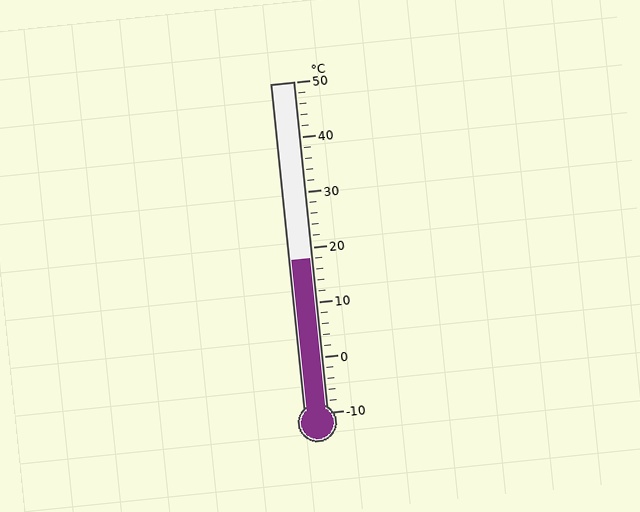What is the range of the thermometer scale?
The thermometer scale ranges from -10°C to 50°C.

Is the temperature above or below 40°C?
The temperature is below 40°C.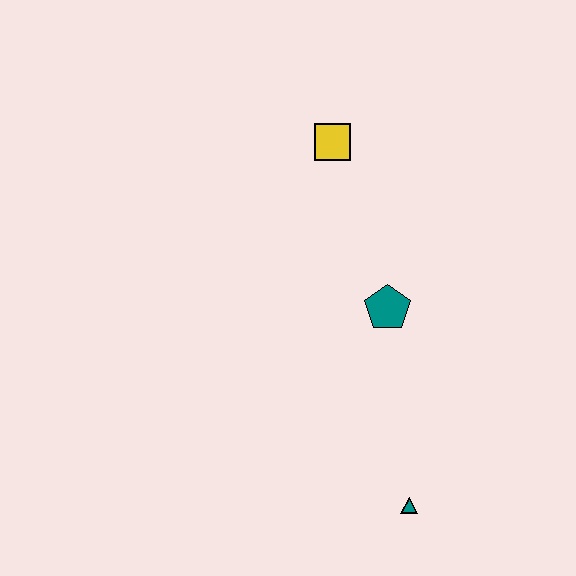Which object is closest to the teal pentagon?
The yellow square is closest to the teal pentagon.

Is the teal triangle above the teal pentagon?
No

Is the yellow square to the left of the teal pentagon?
Yes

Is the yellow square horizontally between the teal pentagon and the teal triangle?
No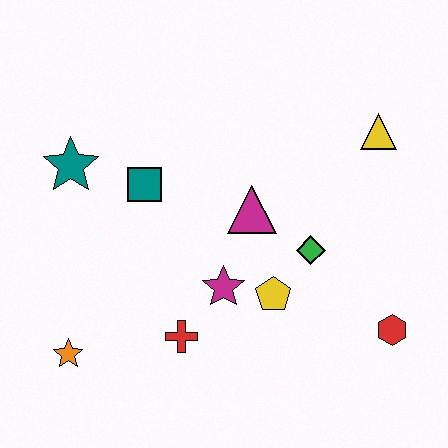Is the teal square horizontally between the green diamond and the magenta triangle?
No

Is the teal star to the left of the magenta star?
Yes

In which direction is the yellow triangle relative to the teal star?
The yellow triangle is to the right of the teal star.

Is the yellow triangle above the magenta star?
Yes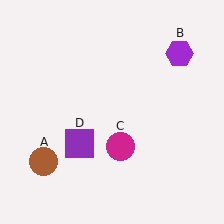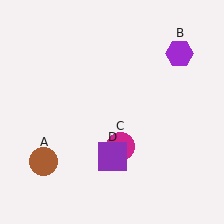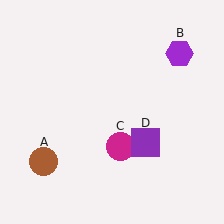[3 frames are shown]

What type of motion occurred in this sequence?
The purple square (object D) rotated counterclockwise around the center of the scene.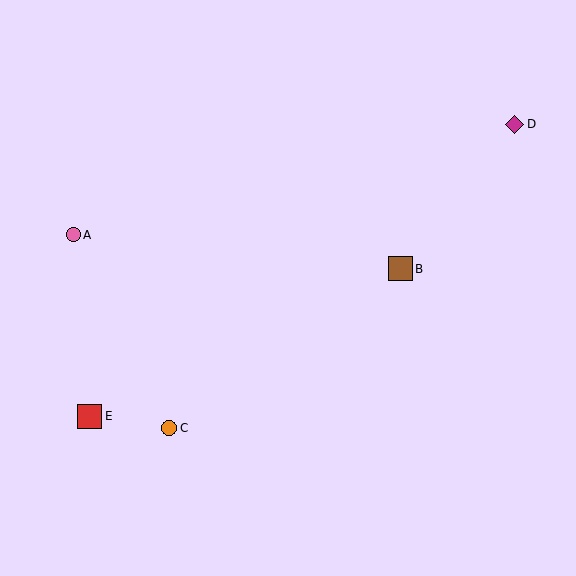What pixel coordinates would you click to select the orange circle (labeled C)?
Click at (169, 428) to select the orange circle C.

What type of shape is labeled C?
Shape C is an orange circle.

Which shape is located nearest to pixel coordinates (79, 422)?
The red square (labeled E) at (89, 416) is nearest to that location.